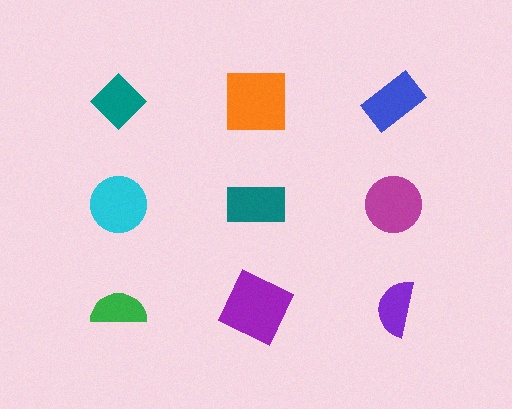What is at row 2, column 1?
A cyan circle.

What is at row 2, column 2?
A teal rectangle.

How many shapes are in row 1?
3 shapes.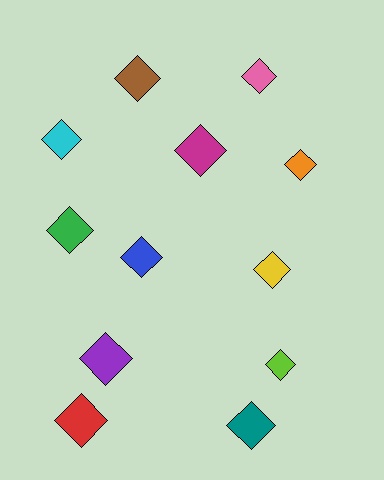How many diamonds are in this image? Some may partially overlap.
There are 12 diamonds.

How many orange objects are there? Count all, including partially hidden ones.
There is 1 orange object.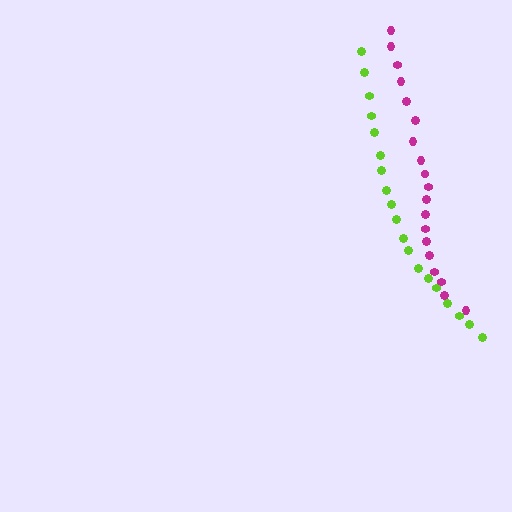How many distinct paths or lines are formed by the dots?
There are 2 distinct paths.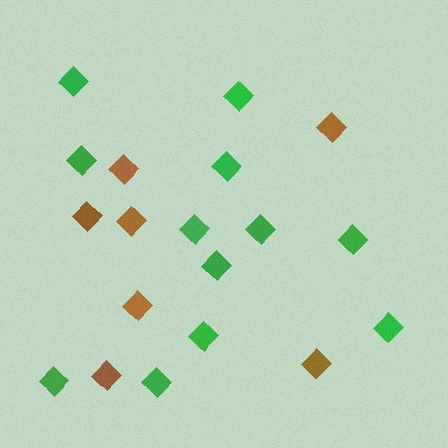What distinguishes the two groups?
There are 2 groups: one group of brown diamonds (7) and one group of green diamonds (12).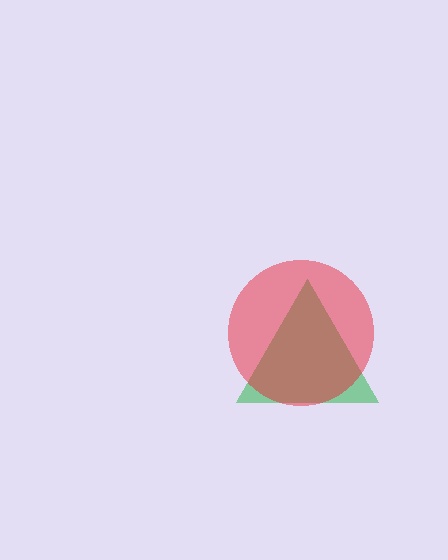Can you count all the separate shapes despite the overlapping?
Yes, there are 2 separate shapes.